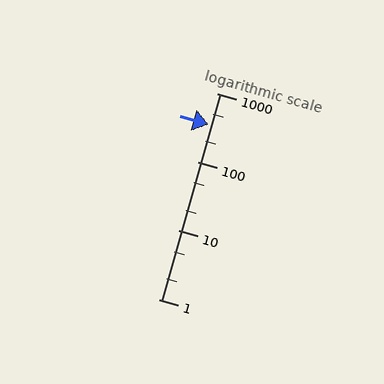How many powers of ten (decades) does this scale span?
The scale spans 3 decades, from 1 to 1000.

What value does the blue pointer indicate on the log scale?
The pointer indicates approximately 350.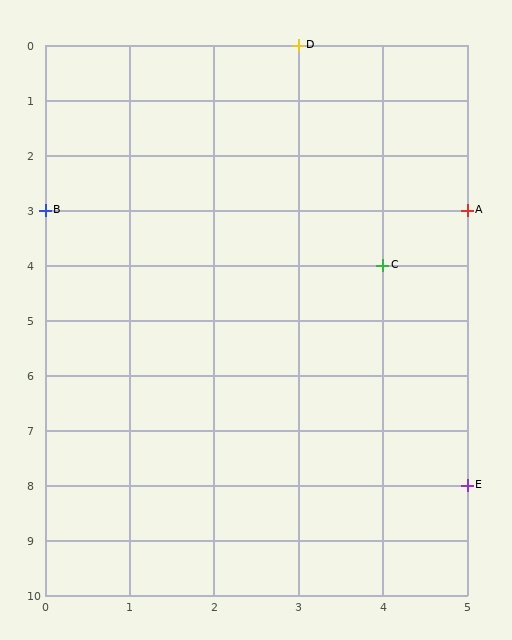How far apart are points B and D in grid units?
Points B and D are 3 columns and 3 rows apart (about 4.2 grid units diagonally).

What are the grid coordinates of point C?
Point C is at grid coordinates (4, 4).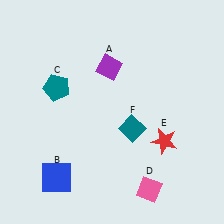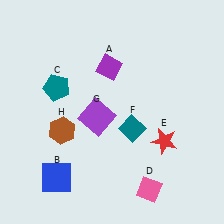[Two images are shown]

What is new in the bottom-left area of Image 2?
A purple square (G) was added in the bottom-left area of Image 2.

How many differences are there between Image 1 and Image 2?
There are 2 differences between the two images.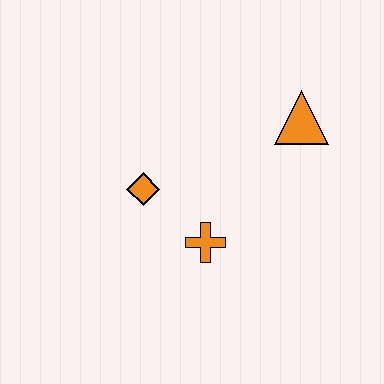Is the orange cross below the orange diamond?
Yes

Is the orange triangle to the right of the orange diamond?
Yes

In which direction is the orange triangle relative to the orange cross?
The orange triangle is above the orange cross.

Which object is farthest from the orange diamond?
The orange triangle is farthest from the orange diamond.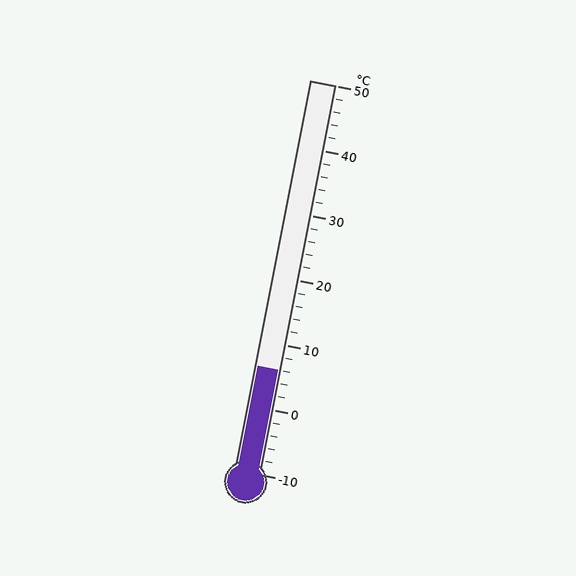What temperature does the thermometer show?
The thermometer shows approximately 6°C.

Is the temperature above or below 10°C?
The temperature is below 10°C.